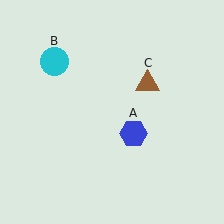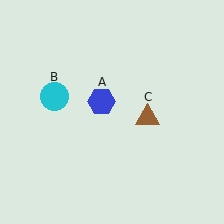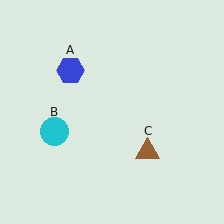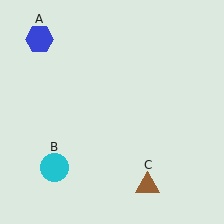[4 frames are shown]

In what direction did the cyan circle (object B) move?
The cyan circle (object B) moved down.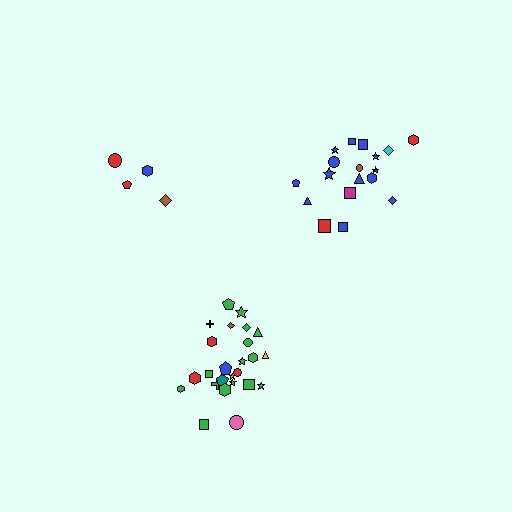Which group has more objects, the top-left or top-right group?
The top-right group.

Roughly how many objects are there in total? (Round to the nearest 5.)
Roughly 45 objects in total.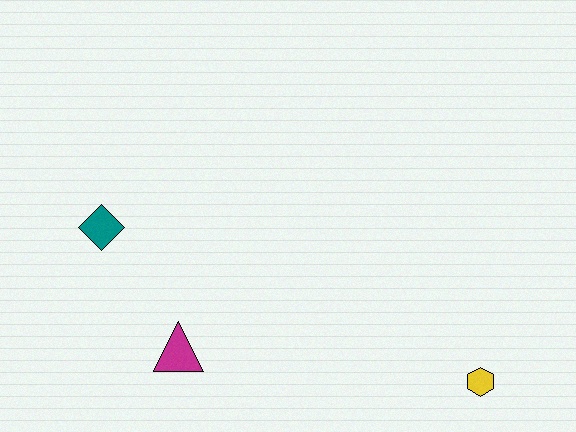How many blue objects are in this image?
There are no blue objects.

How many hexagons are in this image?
There is 1 hexagon.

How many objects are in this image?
There are 3 objects.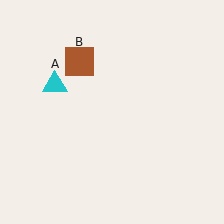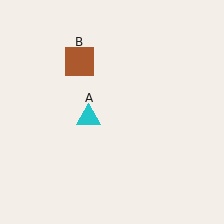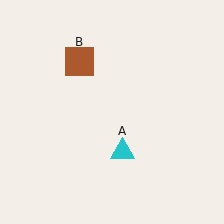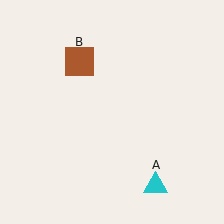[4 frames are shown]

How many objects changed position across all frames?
1 object changed position: cyan triangle (object A).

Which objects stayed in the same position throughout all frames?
Brown square (object B) remained stationary.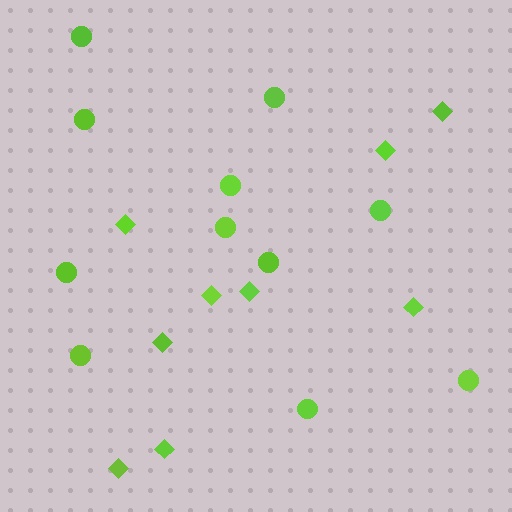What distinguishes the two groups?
There are 2 groups: one group of diamonds (9) and one group of circles (11).